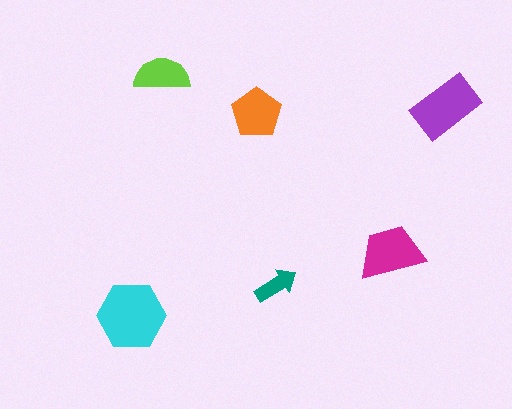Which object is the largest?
The cyan hexagon.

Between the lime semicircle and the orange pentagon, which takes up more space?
The orange pentagon.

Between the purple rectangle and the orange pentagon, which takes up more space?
The purple rectangle.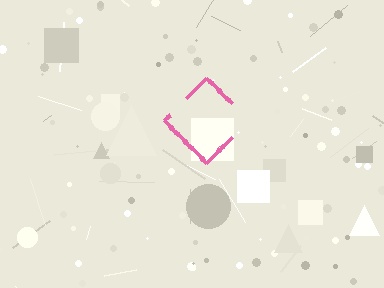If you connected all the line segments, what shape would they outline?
They would outline a diamond.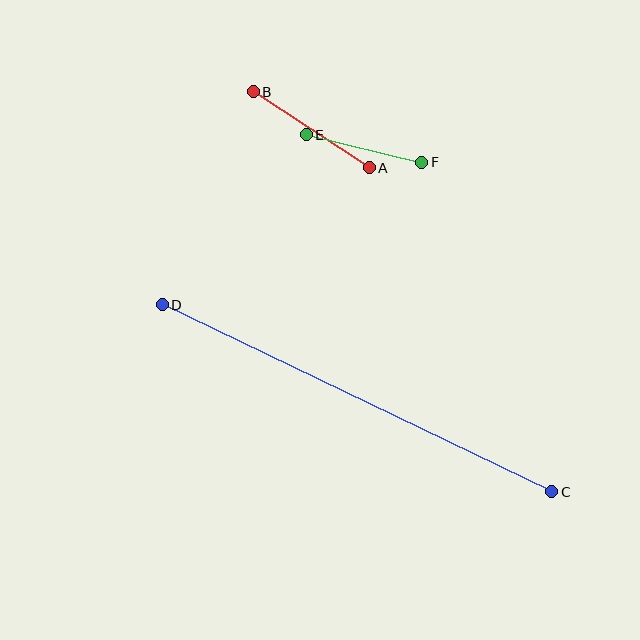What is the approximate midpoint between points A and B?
The midpoint is at approximately (311, 130) pixels.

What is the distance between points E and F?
The distance is approximately 119 pixels.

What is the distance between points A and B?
The distance is approximately 139 pixels.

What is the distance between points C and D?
The distance is approximately 432 pixels.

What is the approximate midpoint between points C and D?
The midpoint is at approximately (357, 398) pixels.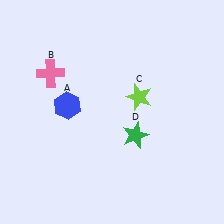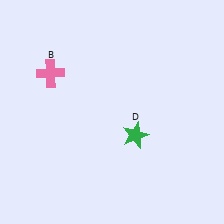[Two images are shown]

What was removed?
The blue hexagon (A), the lime star (C) were removed in Image 2.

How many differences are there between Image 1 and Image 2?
There are 2 differences between the two images.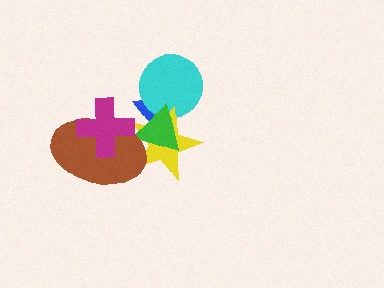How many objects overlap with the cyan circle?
3 objects overlap with the cyan circle.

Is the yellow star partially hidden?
Yes, it is partially covered by another shape.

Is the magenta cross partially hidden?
No, no other shape covers it.